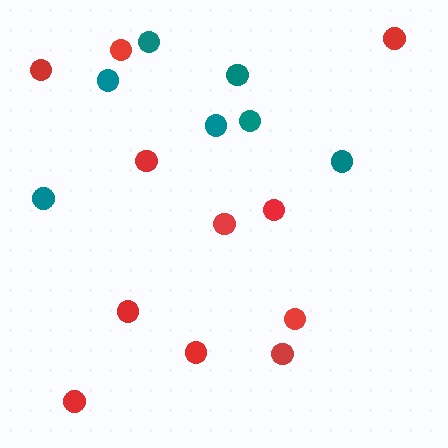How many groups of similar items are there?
There are 2 groups: one group of teal circles (7) and one group of red circles (11).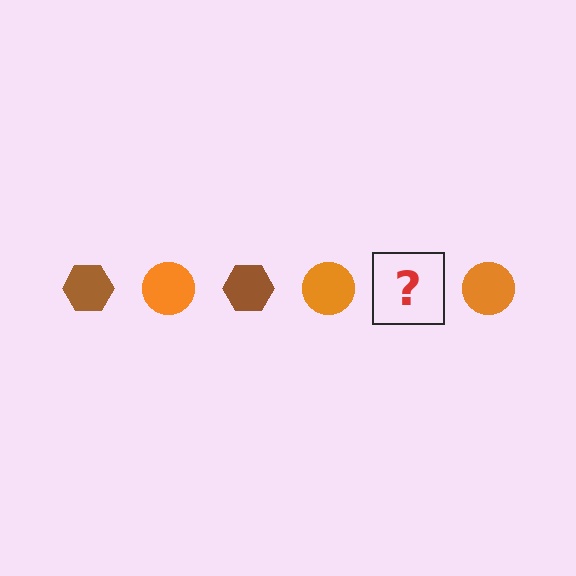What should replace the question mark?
The question mark should be replaced with a brown hexagon.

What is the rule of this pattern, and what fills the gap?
The rule is that the pattern alternates between brown hexagon and orange circle. The gap should be filled with a brown hexagon.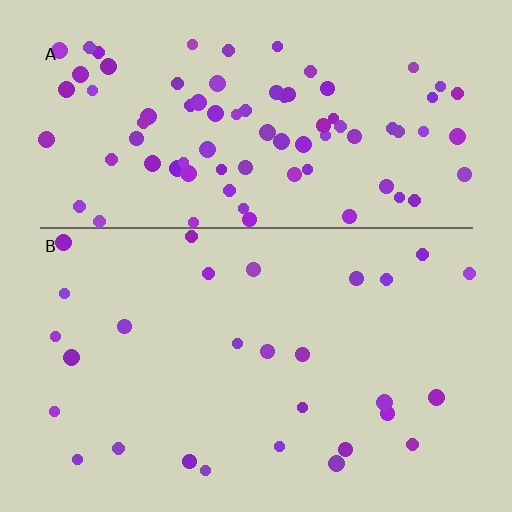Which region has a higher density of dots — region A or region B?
A (the top).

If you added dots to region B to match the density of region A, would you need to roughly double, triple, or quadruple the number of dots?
Approximately triple.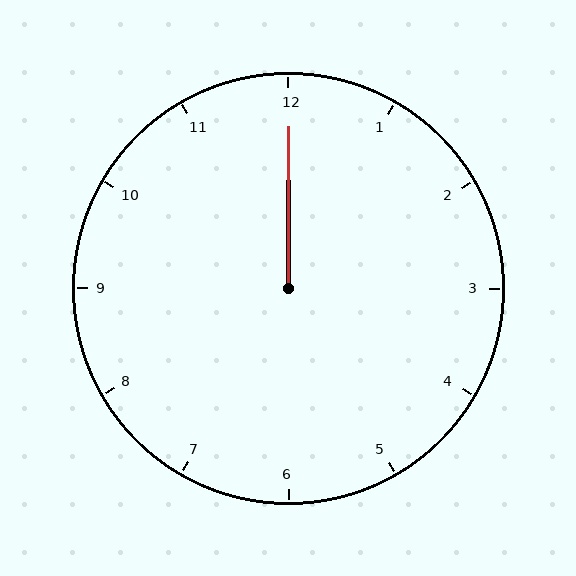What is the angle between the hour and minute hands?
Approximately 0 degrees.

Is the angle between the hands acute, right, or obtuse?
It is acute.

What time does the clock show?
12:00.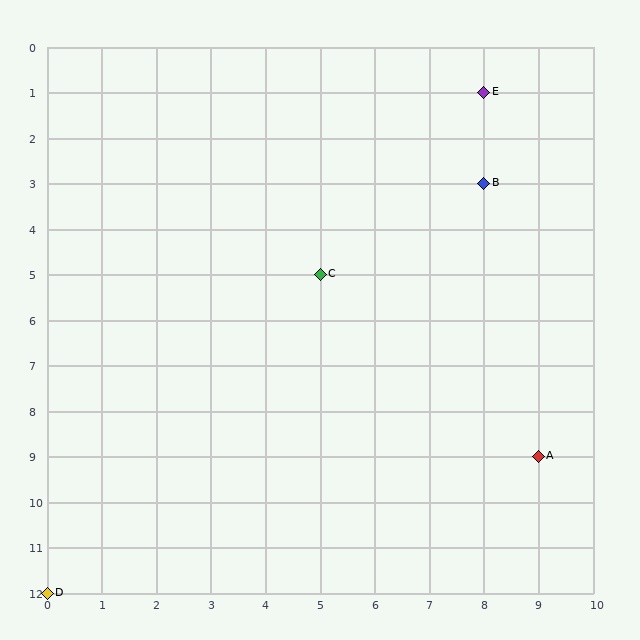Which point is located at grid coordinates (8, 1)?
Point E is at (8, 1).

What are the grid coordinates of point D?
Point D is at grid coordinates (0, 12).